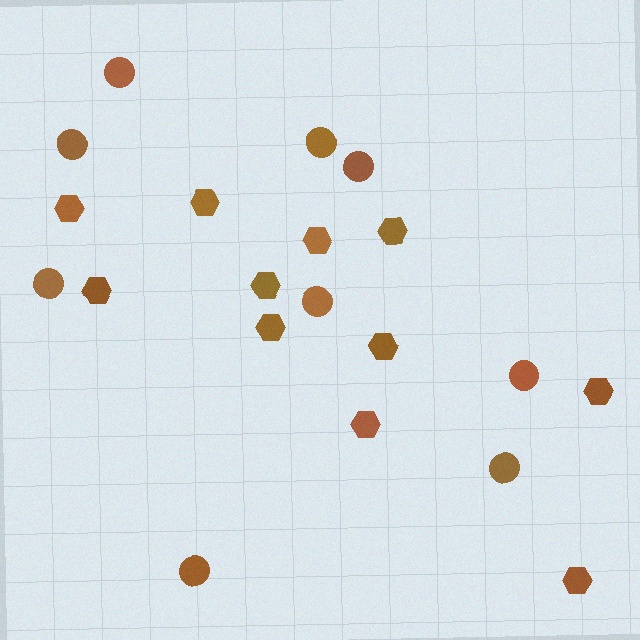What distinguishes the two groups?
There are 2 groups: one group of hexagons (11) and one group of circles (9).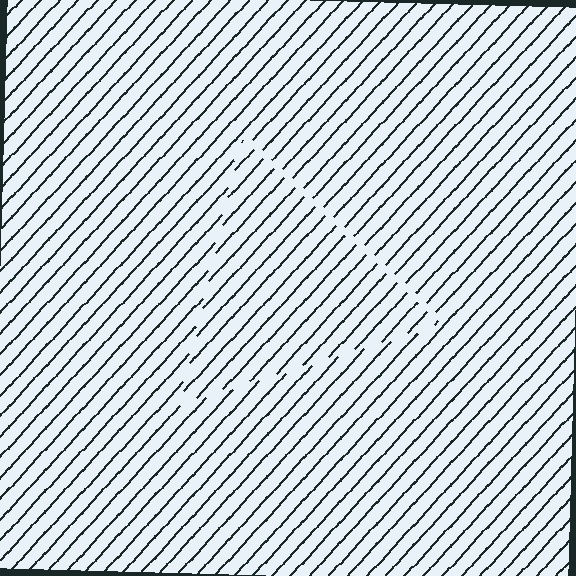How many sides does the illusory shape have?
3 sides — the line-ends trace a triangle.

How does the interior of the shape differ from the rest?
The interior of the shape contains the same grating, shifted by half a period — the contour is defined by the phase discontinuity where line-ends from the inner and outer gratings abut.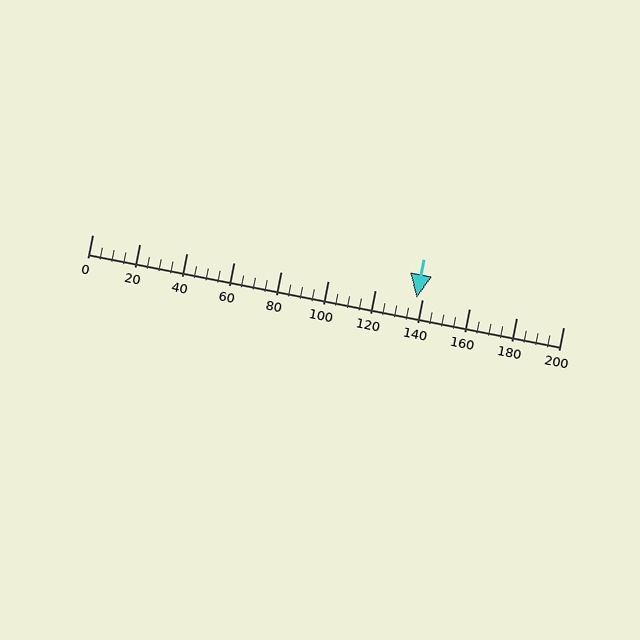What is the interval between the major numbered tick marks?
The major tick marks are spaced 20 units apart.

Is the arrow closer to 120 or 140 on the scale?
The arrow is closer to 140.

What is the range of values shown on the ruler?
The ruler shows values from 0 to 200.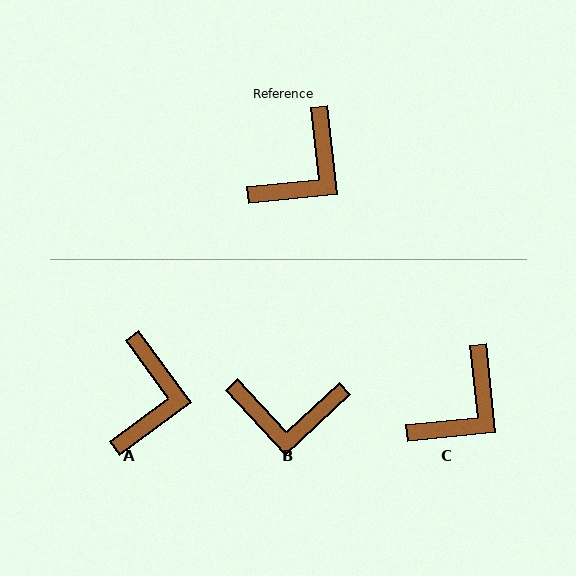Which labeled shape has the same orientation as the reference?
C.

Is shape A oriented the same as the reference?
No, it is off by about 30 degrees.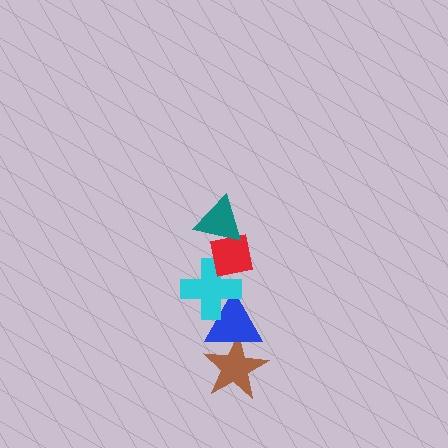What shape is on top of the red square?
The teal triangle is on top of the red square.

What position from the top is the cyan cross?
The cyan cross is 3rd from the top.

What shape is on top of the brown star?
The blue triangle is on top of the brown star.